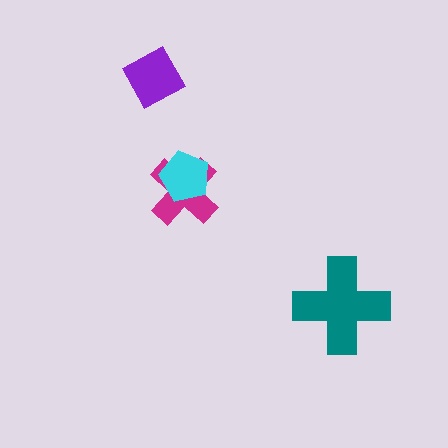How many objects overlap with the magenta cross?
1 object overlaps with the magenta cross.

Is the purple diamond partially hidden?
No, no other shape covers it.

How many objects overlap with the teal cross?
0 objects overlap with the teal cross.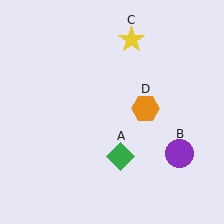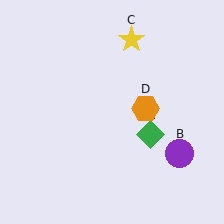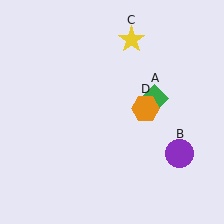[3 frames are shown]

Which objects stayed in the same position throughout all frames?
Purple circle (object B) and yellow star (object C) and orange hexagon (object D) remained stationary.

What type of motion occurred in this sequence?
The green diamond (object A) rotated counterclockwise around the center of the scene.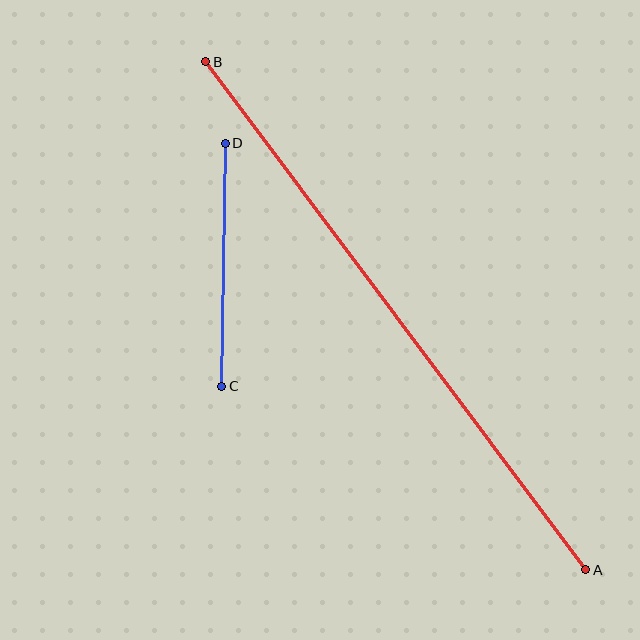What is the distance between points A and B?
The distance is approximately 634 pixels.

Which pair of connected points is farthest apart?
Points A and B are farthest apart.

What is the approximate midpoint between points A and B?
The midpoint is at approximately (396, 316) pixels.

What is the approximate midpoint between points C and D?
The midpoint is at approximately (223, 265) pixels.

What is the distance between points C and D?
The distance is approximately 243 pixels.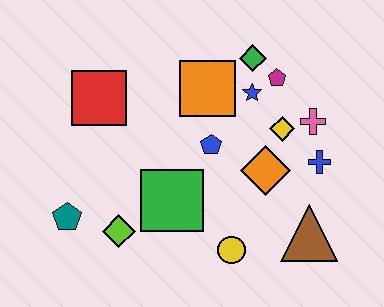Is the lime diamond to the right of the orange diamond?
No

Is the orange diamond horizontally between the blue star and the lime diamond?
No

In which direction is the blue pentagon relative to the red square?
The blue pentagon is to the right of the red square.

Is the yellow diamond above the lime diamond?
Yes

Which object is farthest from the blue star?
The teal pentagon is farthest from the blue star.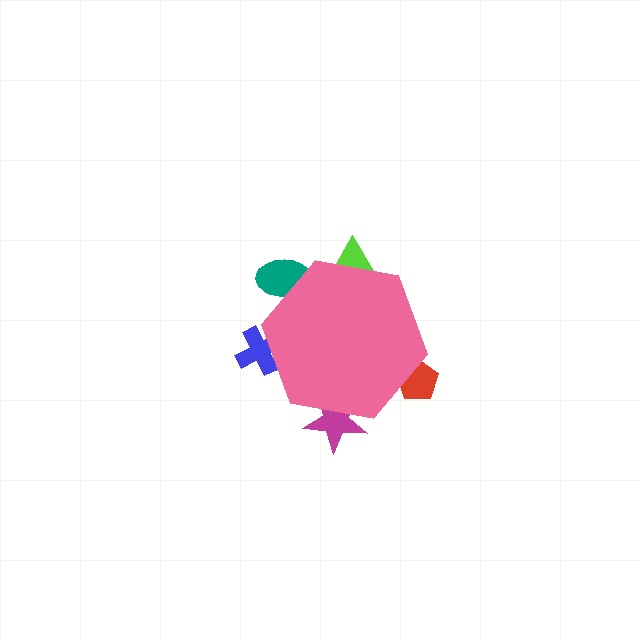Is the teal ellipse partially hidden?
Yes, the teal ellipse is partially hidden behind the pink hexagon.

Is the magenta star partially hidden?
Yes, the magenta star is partially hidden behind the pink hexagon.